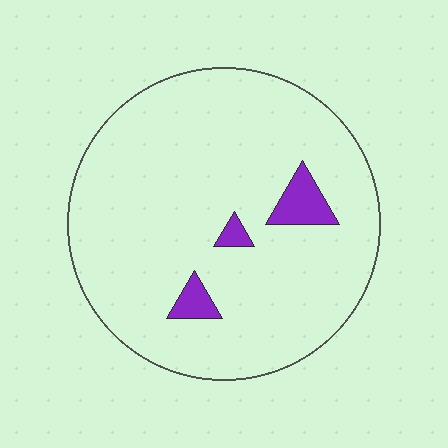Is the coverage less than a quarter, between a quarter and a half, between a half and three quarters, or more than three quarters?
Less than a quarter.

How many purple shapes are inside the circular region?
3.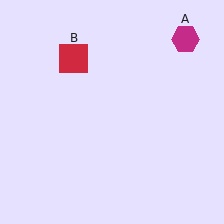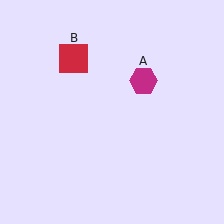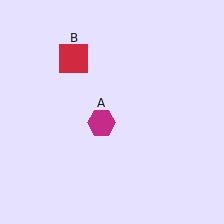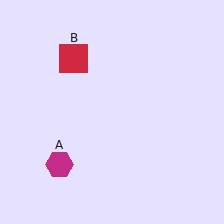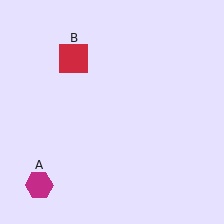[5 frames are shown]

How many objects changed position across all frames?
1 object changed position: magenta hexagon (object A).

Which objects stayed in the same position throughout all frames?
Red square (object B) remained stationary.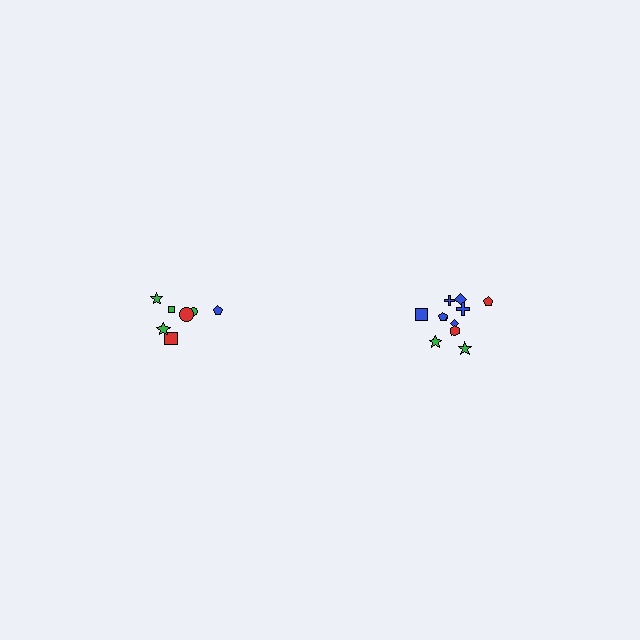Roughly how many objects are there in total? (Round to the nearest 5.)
Roughly 20 objects in total.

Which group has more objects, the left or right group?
The right group.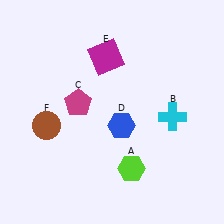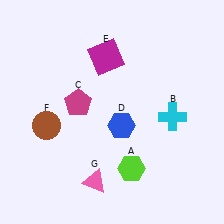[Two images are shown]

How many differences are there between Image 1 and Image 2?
There is 1 difference between the two images.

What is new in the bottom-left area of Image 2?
A pink triangle (G) was added in the bottom-left area of Image 2.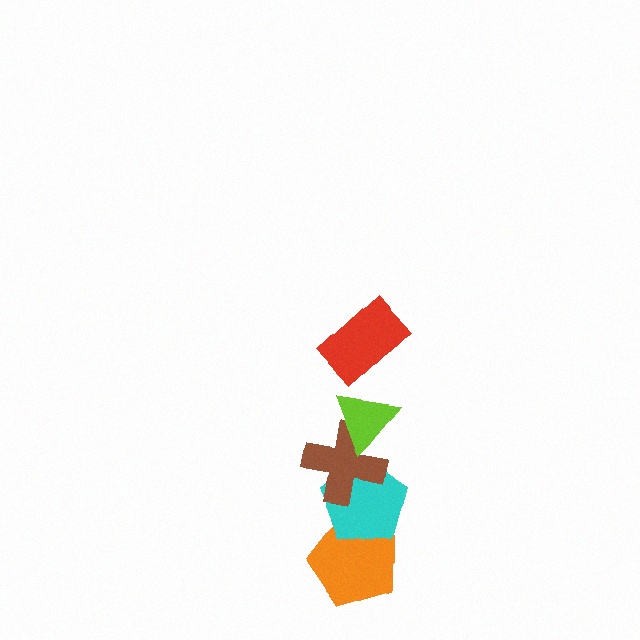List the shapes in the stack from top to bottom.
From top to bottom: the red rectangle, the lime triangle, the brown cross, the cyan pentagon, the orange pentagon.